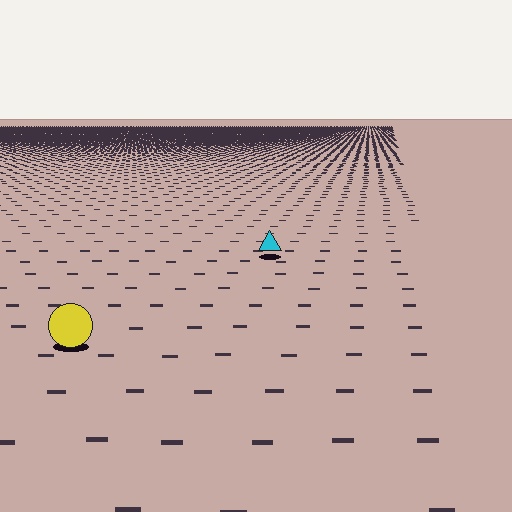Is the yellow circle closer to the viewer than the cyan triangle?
Yes. The yellow circle is closer — you can tell from the texture gradient: the ground texture is coarser near it.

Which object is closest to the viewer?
The yellow circle is closest. The texture marks near it are larger and more spread out.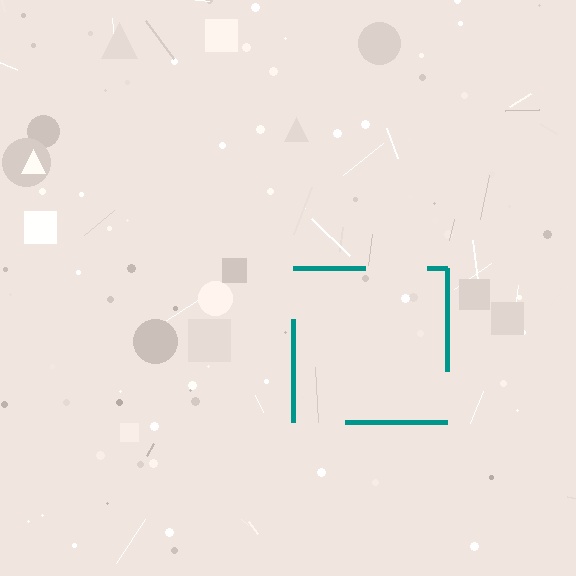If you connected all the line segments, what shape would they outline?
They would outline a square.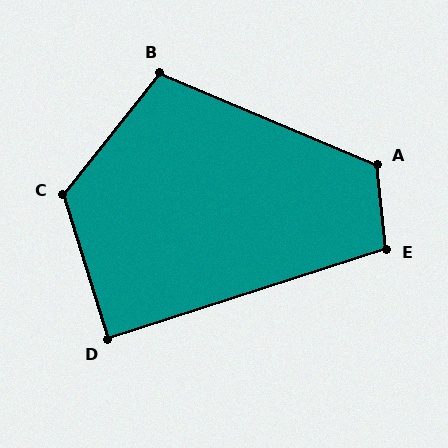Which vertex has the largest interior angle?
C, at approximately 124 degrees.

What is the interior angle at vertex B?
Approximately 106 degrees (obtuse).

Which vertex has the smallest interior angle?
D, at approximately 89 degrees.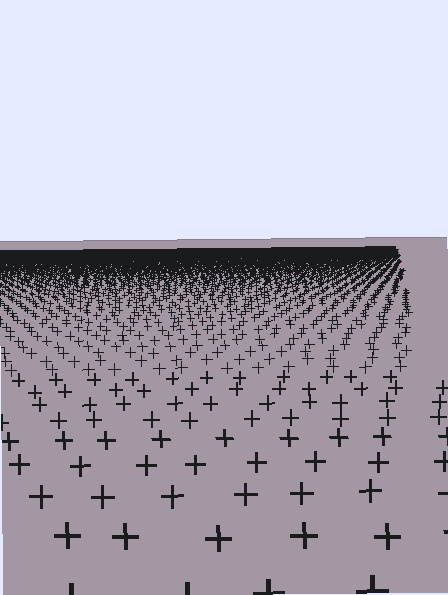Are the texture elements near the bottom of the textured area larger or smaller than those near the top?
Larger. Near the bottom, elements are closer to the viewer and appear at a bigger on-screen size.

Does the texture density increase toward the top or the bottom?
Density increases toward the top.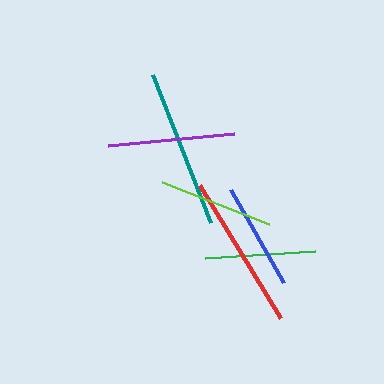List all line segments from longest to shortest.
From longest to shortest: teal, red, purple, lime, green, blue.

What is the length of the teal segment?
The teal segment is approximately 159 pixels long.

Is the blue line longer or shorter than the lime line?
The lime line is longer than the blue line.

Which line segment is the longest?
The teal line is the longest at approximately 159 pixels.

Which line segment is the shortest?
The blue line is the shortest at approximately 107 pixels.